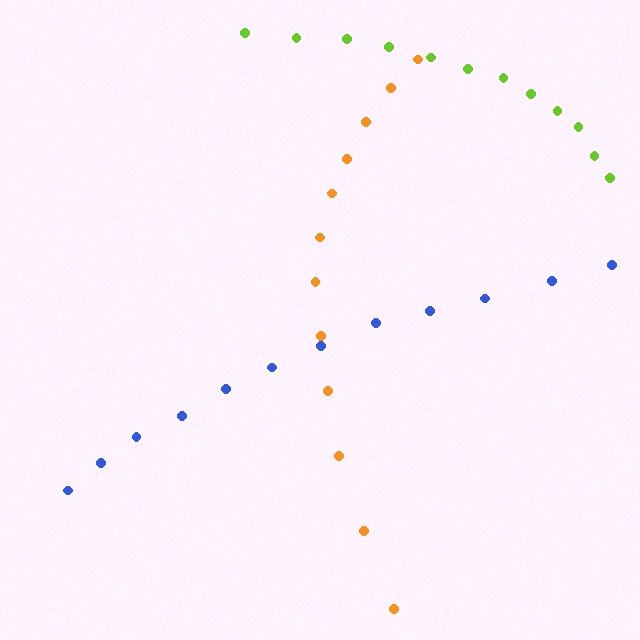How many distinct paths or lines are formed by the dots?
There are 3 distinct paths.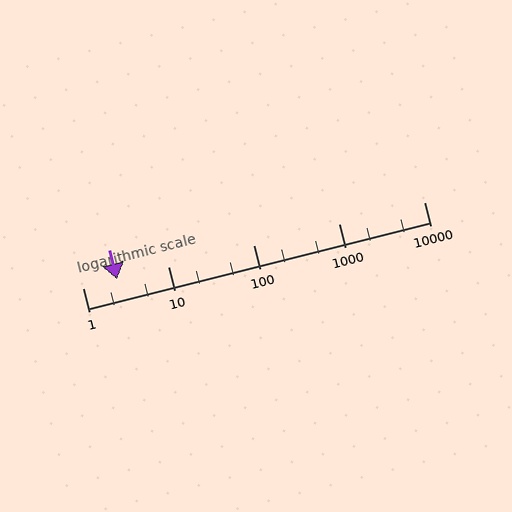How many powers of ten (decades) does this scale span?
The scale spans 4 decades, from 1 to 10000.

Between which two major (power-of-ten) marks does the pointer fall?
The pointer is between 1 and 10.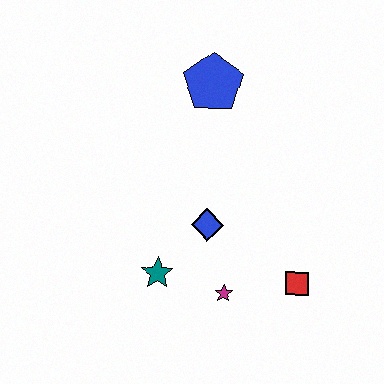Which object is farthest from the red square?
The blue pentagon is farthest from the red square.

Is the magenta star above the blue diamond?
No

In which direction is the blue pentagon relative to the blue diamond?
The blue pentagon is above the blue diamond.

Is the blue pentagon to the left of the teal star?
No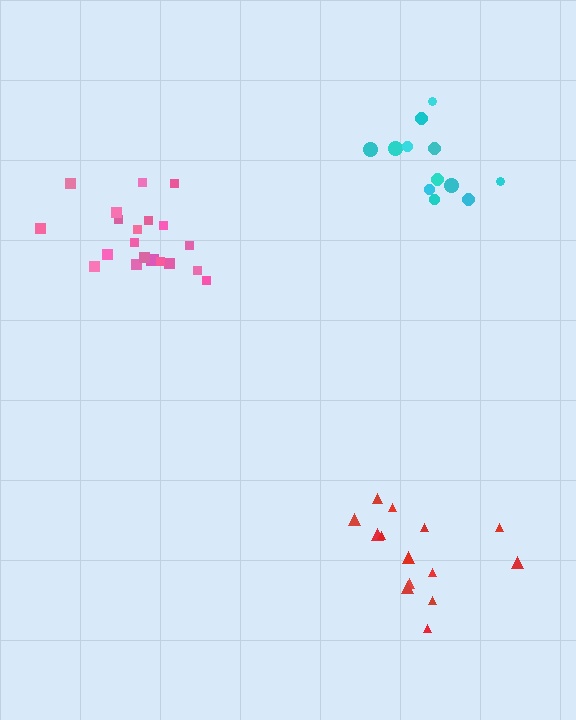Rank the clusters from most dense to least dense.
pink, cyan, red.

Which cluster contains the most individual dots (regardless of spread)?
Pink (22).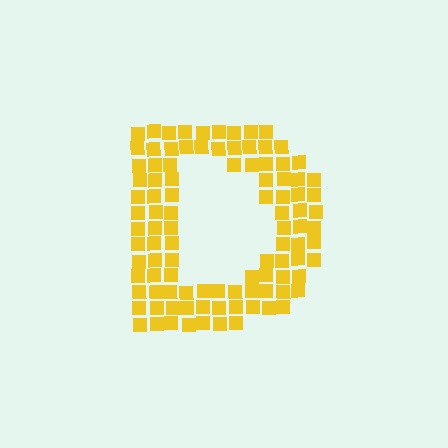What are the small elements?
The small elements are squares.